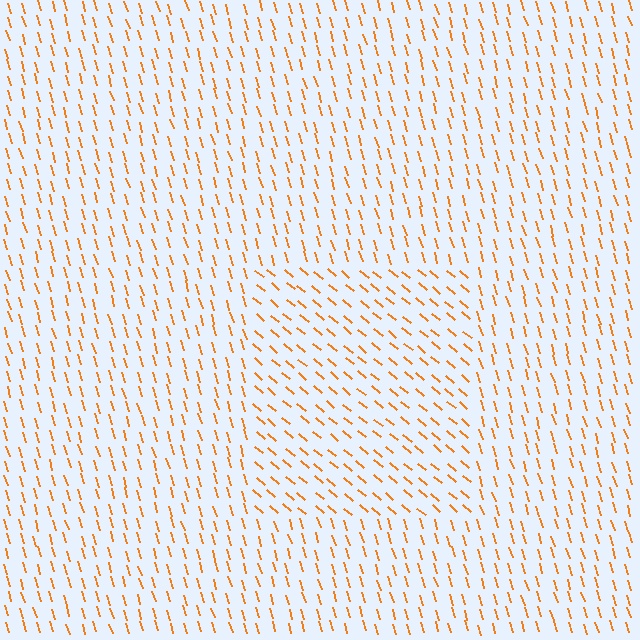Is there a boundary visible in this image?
Yes, there is a texture boundary formed by a change in line orientation.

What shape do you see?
I see a rectangle.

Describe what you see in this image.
The image is filled with small orange line segments. A rectangle region in the image has lines oriented differently from the surrounding lines, creating a visible texture boundary.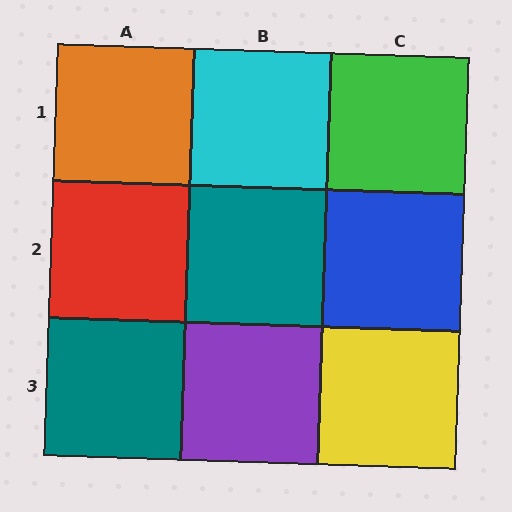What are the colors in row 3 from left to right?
Teal, purple, yellow.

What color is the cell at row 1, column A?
Orange.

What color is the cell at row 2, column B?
Teal.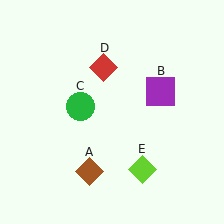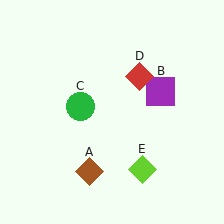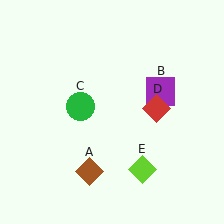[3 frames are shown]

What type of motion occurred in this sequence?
The red diamond (object D) rotated clockwise around the center of the scene.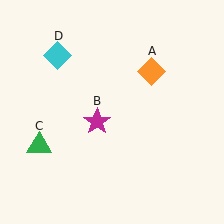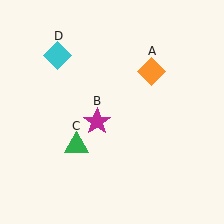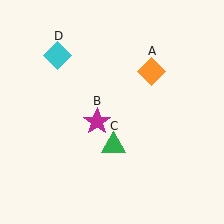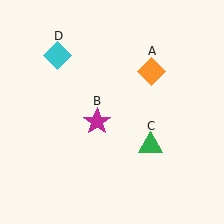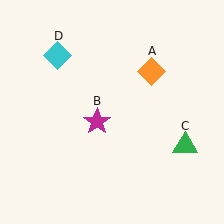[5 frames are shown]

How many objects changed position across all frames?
1 object changed position: green triangle (object C).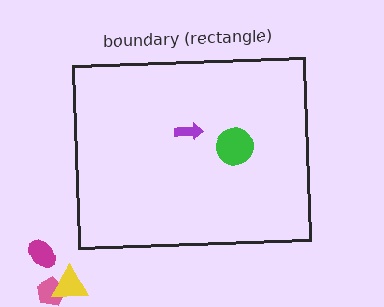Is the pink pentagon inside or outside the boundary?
Outside.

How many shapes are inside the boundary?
2 inside, 3 outside.